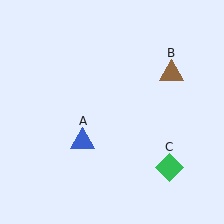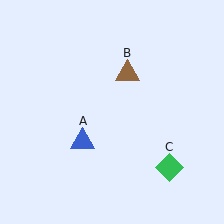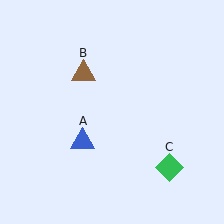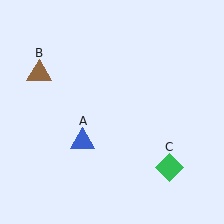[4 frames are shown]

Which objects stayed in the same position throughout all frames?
Blue triangle (object A) and green diamond (object C) remained stationary.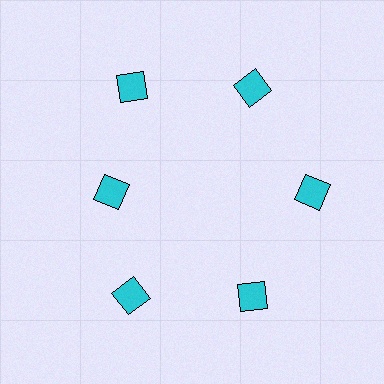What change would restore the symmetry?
The symmetry would be restored by moving it outward, back onto the ring so that all 6 squares sit at equal angles and equal distance from the center.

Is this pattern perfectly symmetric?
No. The 6 cyan squares are arranged in a ring, but one element near the 9 o'clock position is pulled inward toward the center, breaking the 6-fold rotational symmetry.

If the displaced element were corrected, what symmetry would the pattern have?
It would have 6-fold rotational symmetry — the pattern would map onto itself every 60 degrees.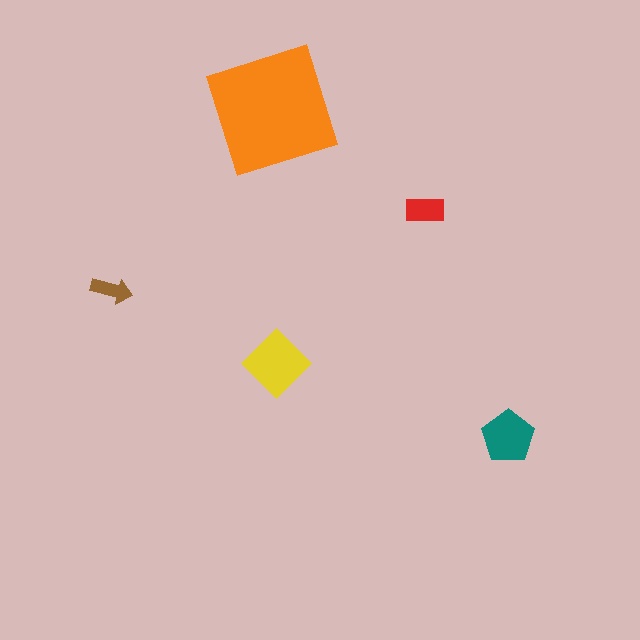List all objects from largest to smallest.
The orange square, the yellow diamond, the teal pentagon, the red rectangle, the brown arrow.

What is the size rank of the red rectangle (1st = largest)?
4th.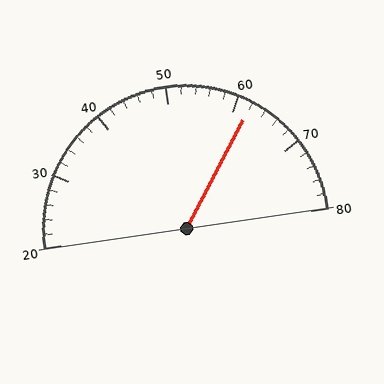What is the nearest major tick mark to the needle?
The nearest major tick mark is 60.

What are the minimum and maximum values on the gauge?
The gauge ranges from 20 to 80.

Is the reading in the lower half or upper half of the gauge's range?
The reading is in the upper half of the range (20 to 80).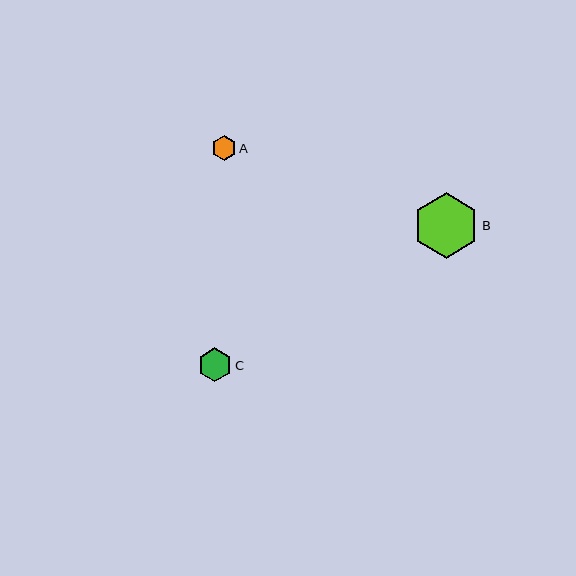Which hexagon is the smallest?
Hexagon A is the smallest with a size of approximately 24 pixels.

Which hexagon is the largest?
Hexagon B is the largest with a size of approximately 66 pixels.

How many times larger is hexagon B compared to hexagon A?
Hexagon B is approximately 2.7 times the size of hexagon A.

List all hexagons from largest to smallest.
From largest to smallest: B, C, A.